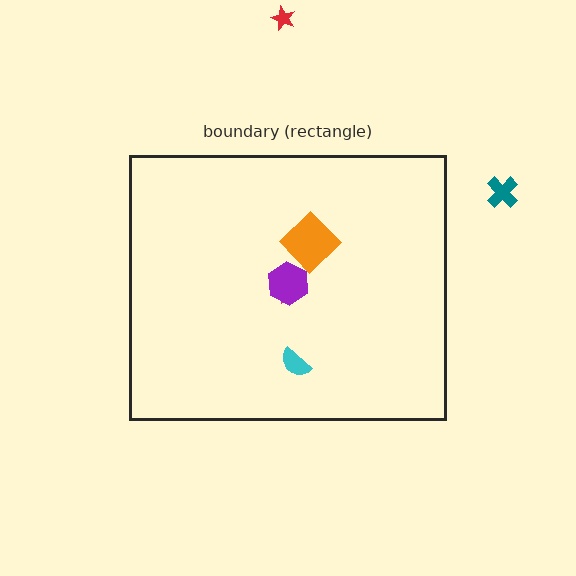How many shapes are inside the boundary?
4 inside, 2 outside.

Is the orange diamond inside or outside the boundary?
Inside.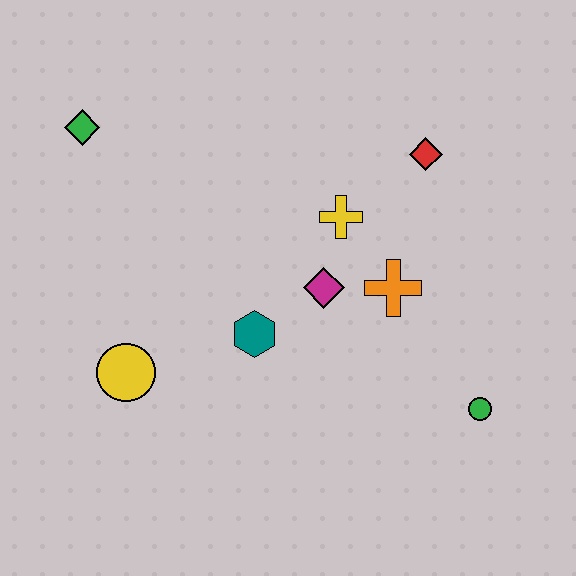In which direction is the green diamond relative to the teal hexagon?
The green diamond is above the teal hexagon.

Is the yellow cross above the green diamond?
No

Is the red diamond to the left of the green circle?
Yes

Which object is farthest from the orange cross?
The green diamond is farthest from the orange cross.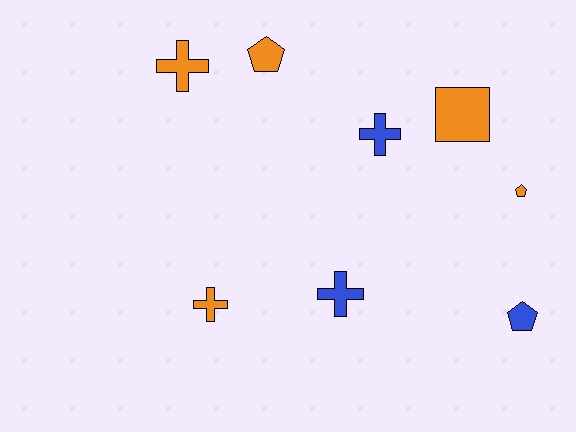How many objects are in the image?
There are 8 objects.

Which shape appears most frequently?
Cross, with 4 objects.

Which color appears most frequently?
Orange, with 5 objects.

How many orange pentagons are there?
There are 2 orange pentagons.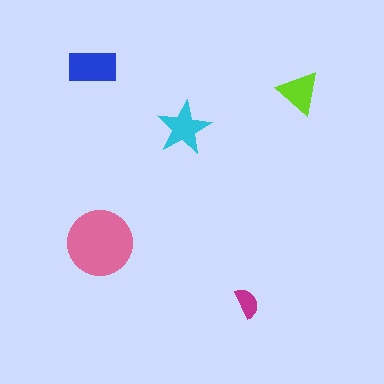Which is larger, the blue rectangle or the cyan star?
The blue rectangle.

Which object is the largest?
The pink circle.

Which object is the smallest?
The magenta semicircle.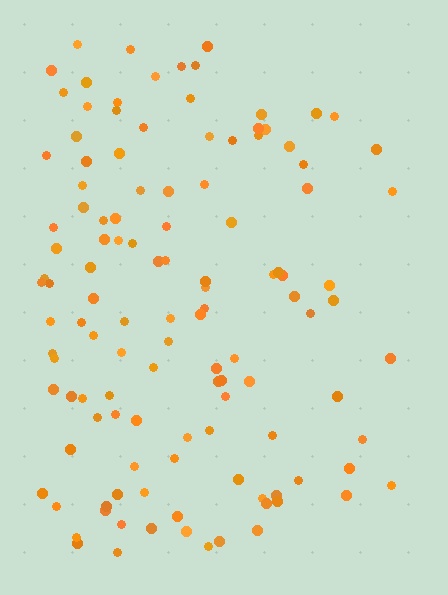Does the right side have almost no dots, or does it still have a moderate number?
Still a moderate number, just noticeably fewer than the left.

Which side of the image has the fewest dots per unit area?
The right.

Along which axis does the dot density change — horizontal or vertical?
Horizontal.